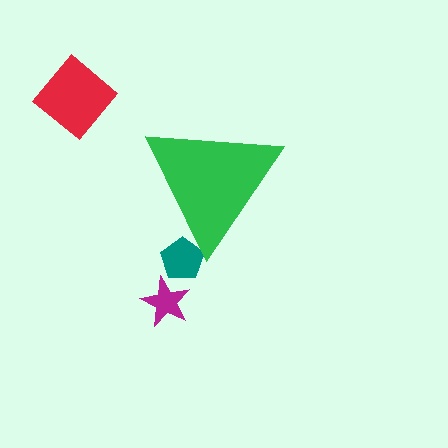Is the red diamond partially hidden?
No, the red diamond is fully visible.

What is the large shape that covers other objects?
A green triangle.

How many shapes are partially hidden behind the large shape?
1 shape is partially hidden.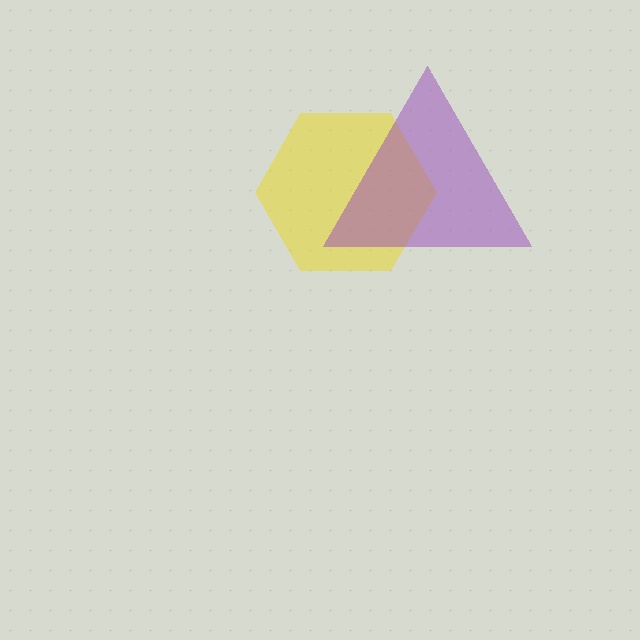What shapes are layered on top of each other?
The layered shapes are: a yellow hexagon, a purple triangle.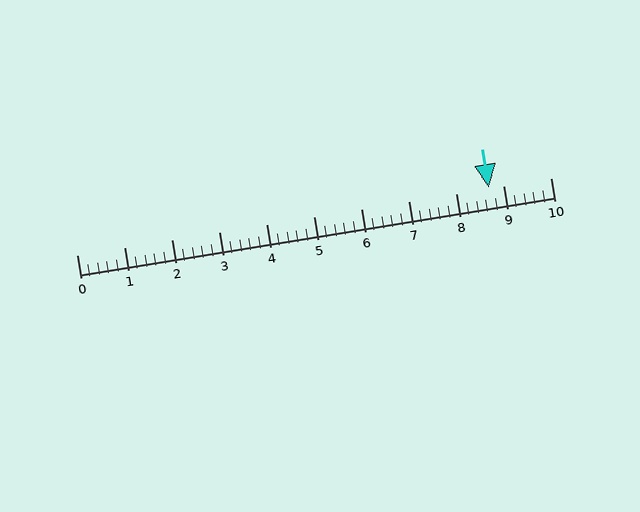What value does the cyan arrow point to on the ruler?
The cyan arrow points to approximately 8.7.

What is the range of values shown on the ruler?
The ruler shows values from 0 to 10.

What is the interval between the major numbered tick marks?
The major tick marks are spaced 1 units apart.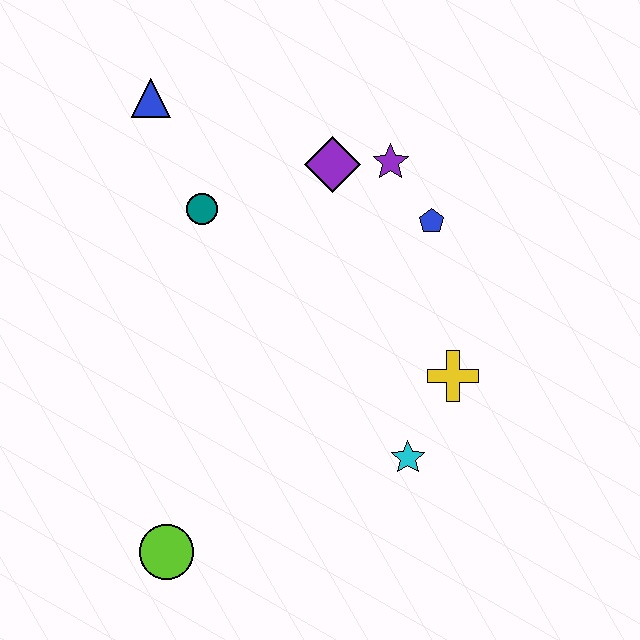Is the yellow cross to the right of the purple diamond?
Yes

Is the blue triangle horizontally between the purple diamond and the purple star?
No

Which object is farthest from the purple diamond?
The lime circle is farthest from the purple diamond.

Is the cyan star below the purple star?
Yes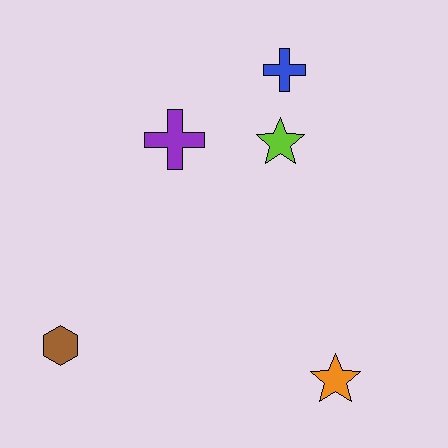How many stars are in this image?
There are 2 stars.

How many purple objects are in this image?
There is 1 purple object.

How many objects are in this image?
There are 5 objects.